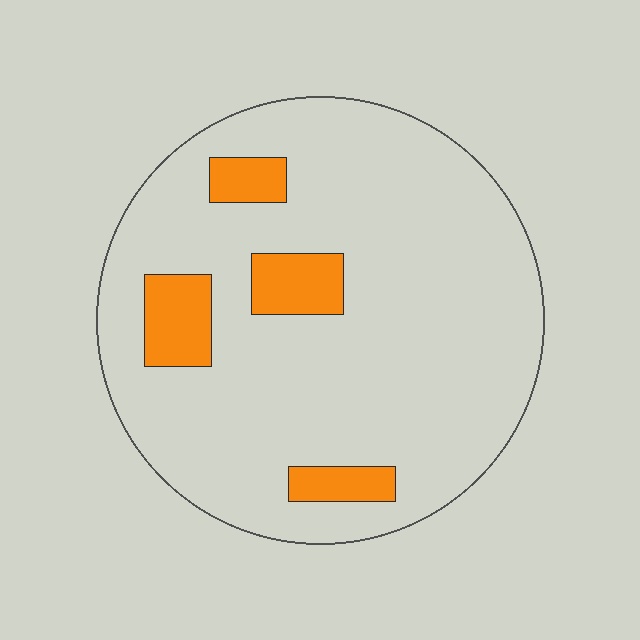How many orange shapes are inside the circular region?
4.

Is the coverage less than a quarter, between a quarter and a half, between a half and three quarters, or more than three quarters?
Less than a quarter.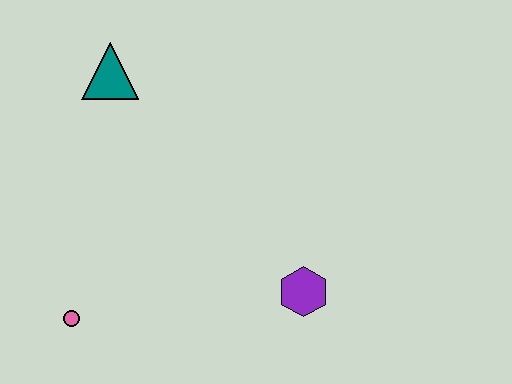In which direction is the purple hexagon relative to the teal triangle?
The purple hexagon is below the teal triangle.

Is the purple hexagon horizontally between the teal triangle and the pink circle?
No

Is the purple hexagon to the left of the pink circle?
No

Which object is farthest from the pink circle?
The teal triangle is farthest from the pink circle.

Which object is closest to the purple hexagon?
The pink circle is closest to the purple hexagon.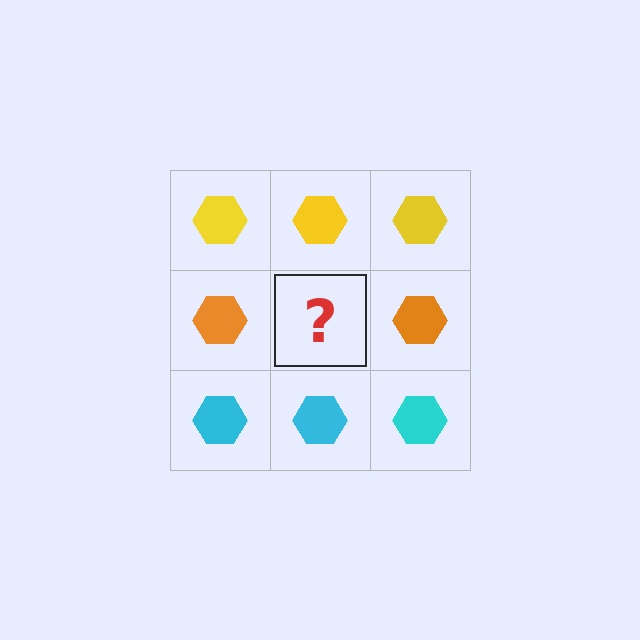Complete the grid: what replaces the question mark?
The question mark should be replaced with an orange hexagon.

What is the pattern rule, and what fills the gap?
The rule is that each row has a consistent color. The gap should be filled with an orange hexagon.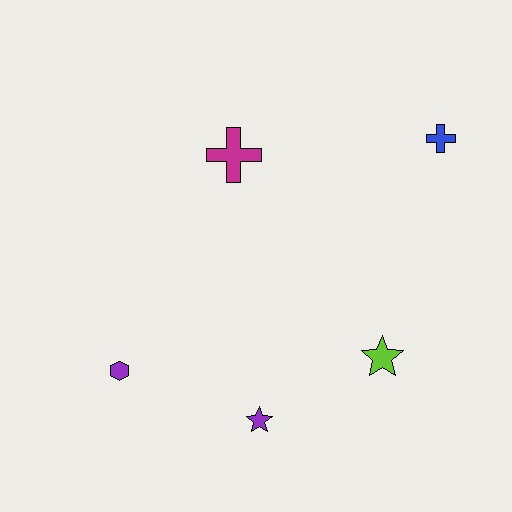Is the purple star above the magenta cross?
No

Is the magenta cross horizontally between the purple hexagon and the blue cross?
Yes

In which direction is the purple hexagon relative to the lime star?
The purple hexagon is to the left of the lime star.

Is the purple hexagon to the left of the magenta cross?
Yes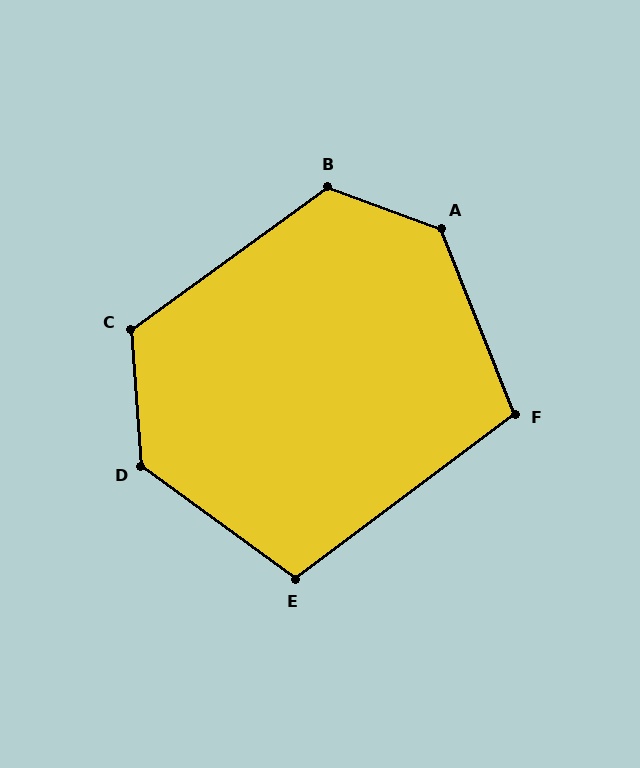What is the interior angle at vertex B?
Approximately 124 degrees (obtuse).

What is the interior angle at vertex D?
Approximately 130 degrees (obtuse).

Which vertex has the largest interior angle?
A, at approximately 132 degrees.